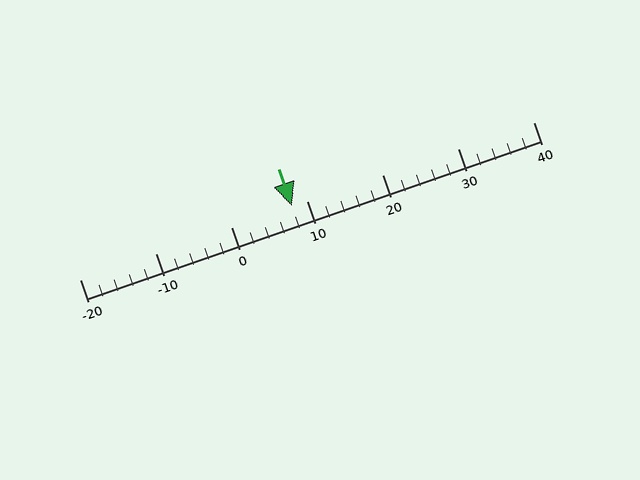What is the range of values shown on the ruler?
The ruler shows values from -20 to 40.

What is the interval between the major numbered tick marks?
The major tick marks are spaced 10 units apart.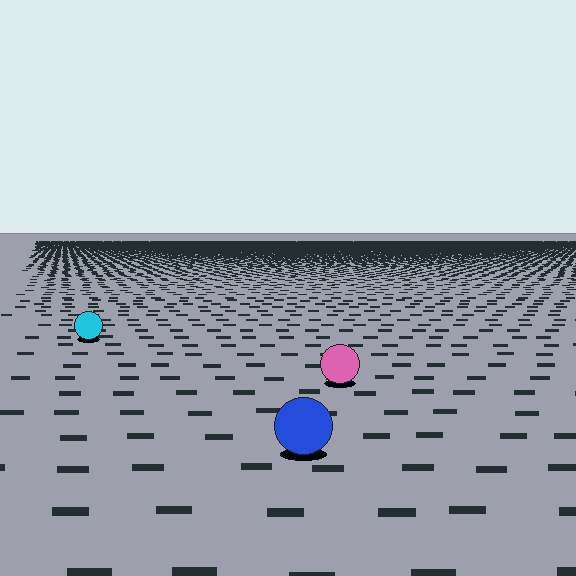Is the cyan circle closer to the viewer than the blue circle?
No. The blue circle is closer — you can tell from the texture gradient: the ground texture is coarser near it.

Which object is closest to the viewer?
The blue circle is closest. The texture marks near it are larger and more spread out.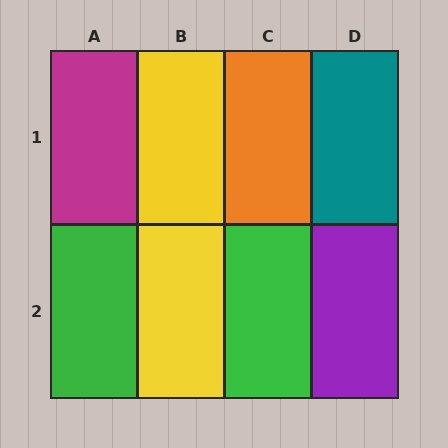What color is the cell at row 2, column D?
Purple.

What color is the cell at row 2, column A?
Green.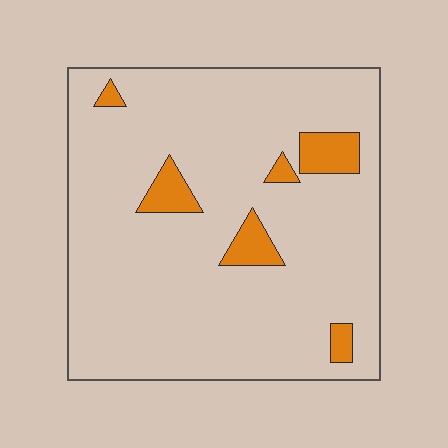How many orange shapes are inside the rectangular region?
6.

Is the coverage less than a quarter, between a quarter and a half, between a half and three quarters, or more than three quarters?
Less than a quarter.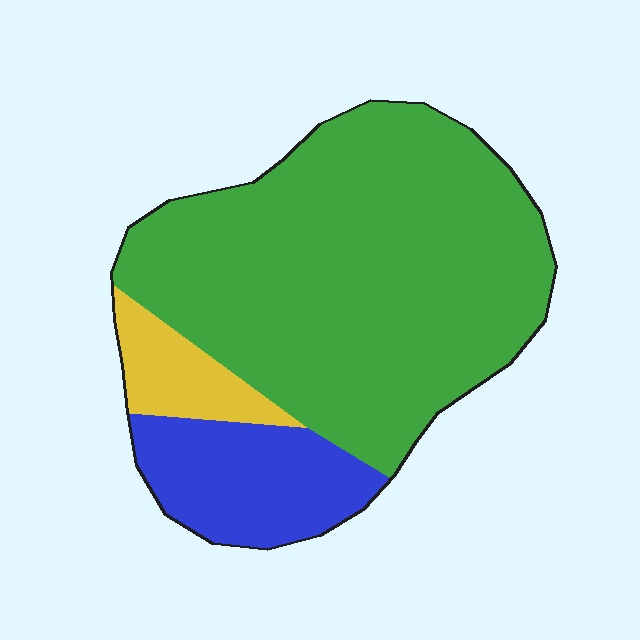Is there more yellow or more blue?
Blue.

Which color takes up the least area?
Yellow, at roughly 10%.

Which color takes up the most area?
Green, at roughly 75%.